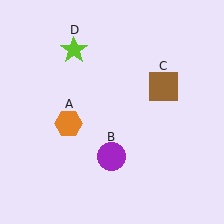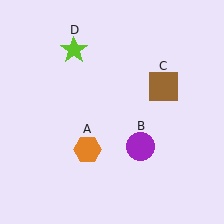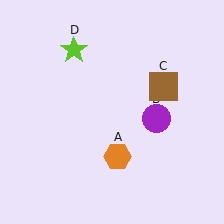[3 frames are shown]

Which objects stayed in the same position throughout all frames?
Brown square (object C) and lime star (object D) remained stationary.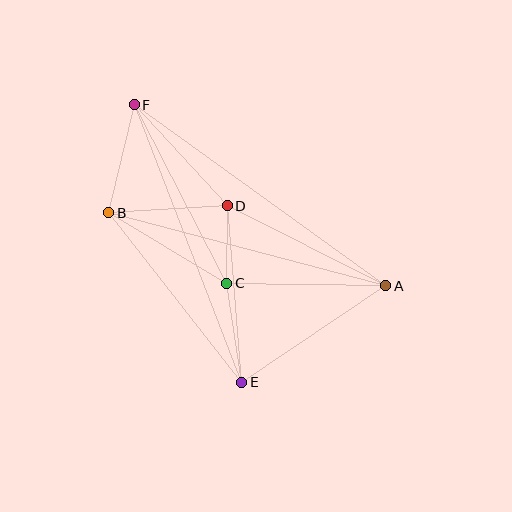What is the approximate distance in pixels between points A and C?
The distance between A and C is approximately 159 pixels.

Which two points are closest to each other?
Points C and D are closest to each other.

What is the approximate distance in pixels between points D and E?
The distance between D and E is approximately 177 pixels.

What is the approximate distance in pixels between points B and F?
The distance between B and F is approximately 111 pixels.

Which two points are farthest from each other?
Points A and F are farthest from each other.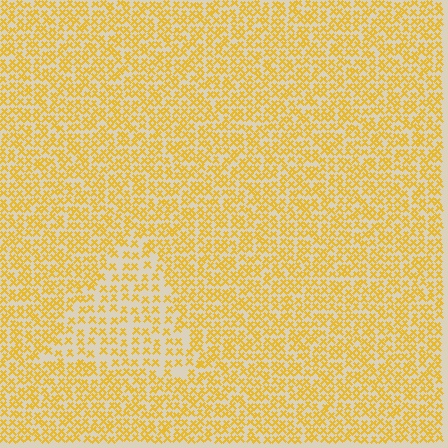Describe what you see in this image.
The image contains small yellow elements arranged at two different densities. A triangle-shaped region is visible where the elements are less densely packed than the surrounding area.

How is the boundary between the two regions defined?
The boundary is defined by a change in element density (approximately 1.7x ratio). All elements are the same color, size, and shape.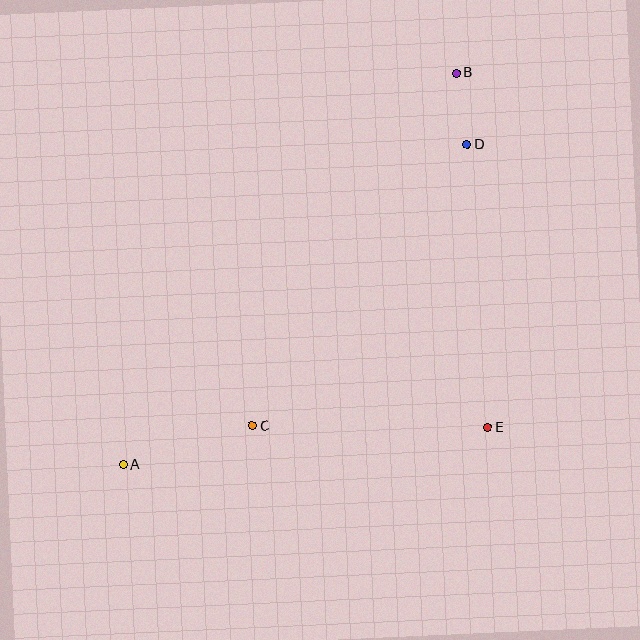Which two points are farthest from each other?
Points A and B are farthest from each other.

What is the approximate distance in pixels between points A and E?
The distance between A and E is approximately 366 pixels.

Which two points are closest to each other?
Points B and D are closest to each other.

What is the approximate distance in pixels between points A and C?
The distance between A and C is approximately 135 pixels.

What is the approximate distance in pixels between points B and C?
The distance between B and C is approximately 408 pixels.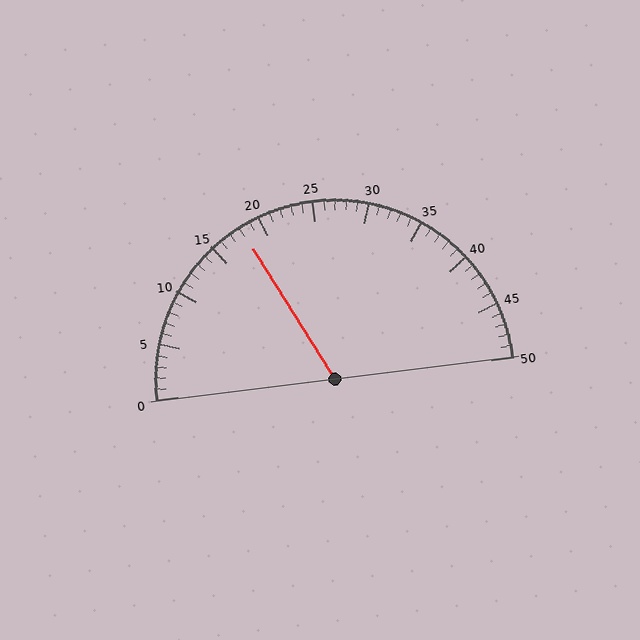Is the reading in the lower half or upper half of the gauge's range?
The reading is in the lower half of the range (0 to 50).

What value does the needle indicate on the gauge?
The needle indicates approximately 18.